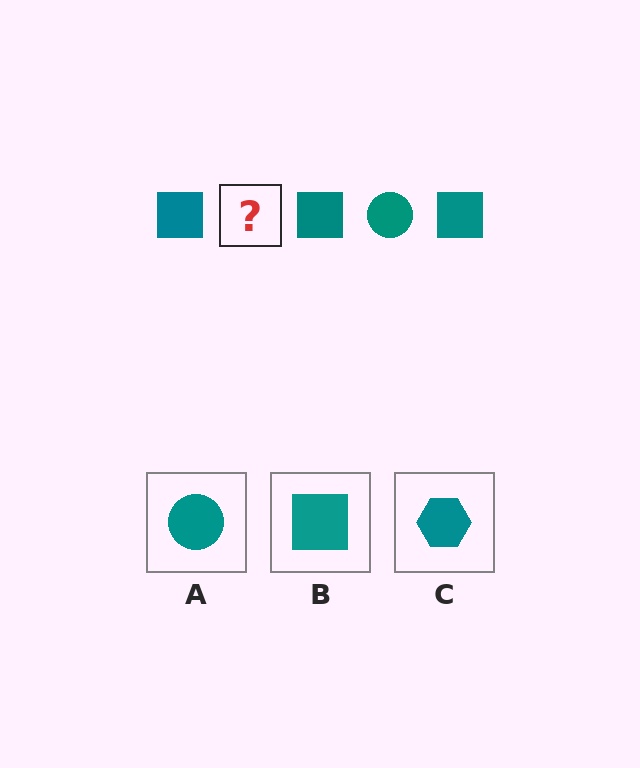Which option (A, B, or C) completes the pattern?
A.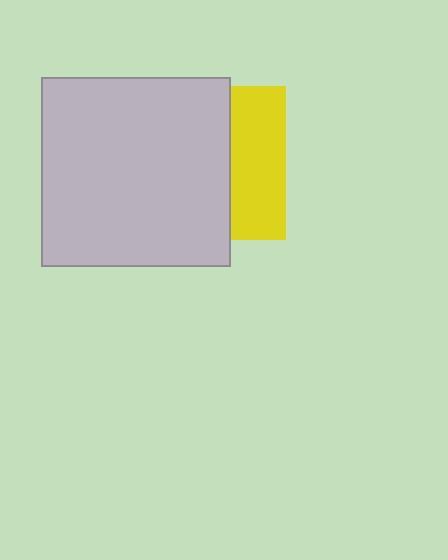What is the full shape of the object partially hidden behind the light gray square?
The partially hidden object is a yellow square.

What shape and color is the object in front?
The object in front is a light gray square.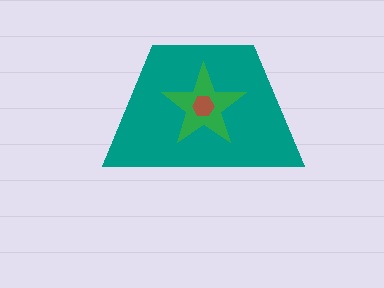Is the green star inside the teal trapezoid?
Yes.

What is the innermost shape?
The brown hexagon.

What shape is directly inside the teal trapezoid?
The green star.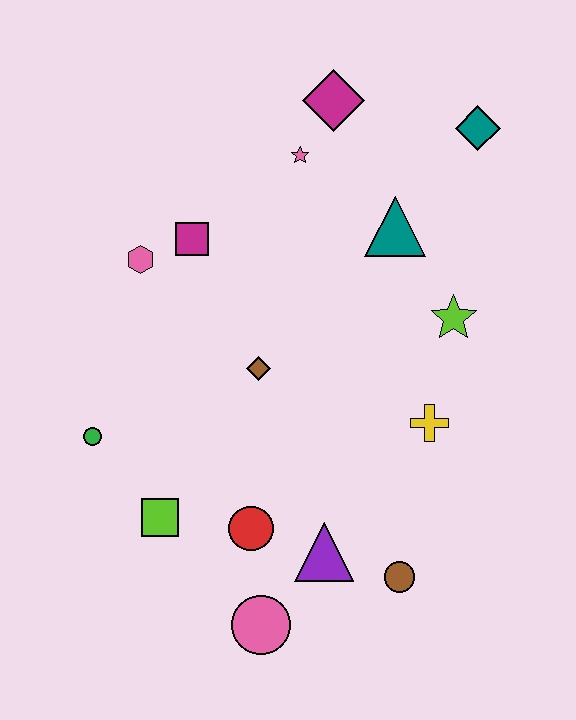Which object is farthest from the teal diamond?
The pink circle is farthest from the teal diamond.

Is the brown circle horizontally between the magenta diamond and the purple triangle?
No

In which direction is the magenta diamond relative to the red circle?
The magenta diamond is above the red circle.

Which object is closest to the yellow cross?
The lime star is closest to the yellow cross.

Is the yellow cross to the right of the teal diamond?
No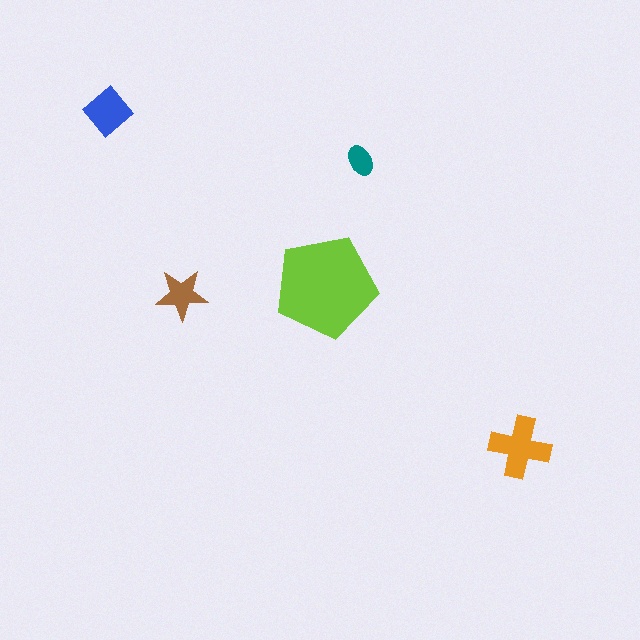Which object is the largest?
The lime pentagon.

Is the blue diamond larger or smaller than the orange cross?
Smaller.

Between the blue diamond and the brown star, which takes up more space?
The blue diamond.